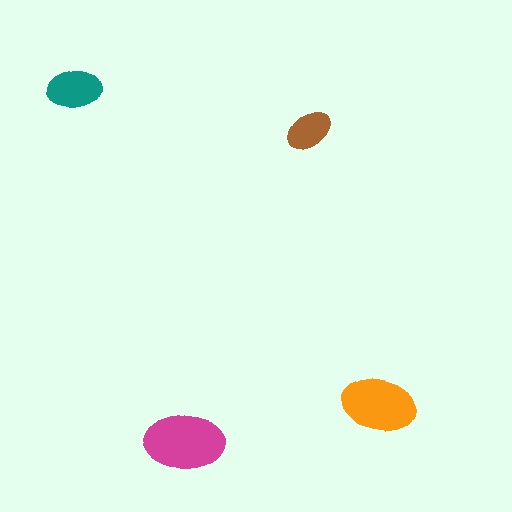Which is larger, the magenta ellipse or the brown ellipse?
The magenta one.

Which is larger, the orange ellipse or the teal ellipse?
The orange one.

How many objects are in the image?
There are 4 objects in the image.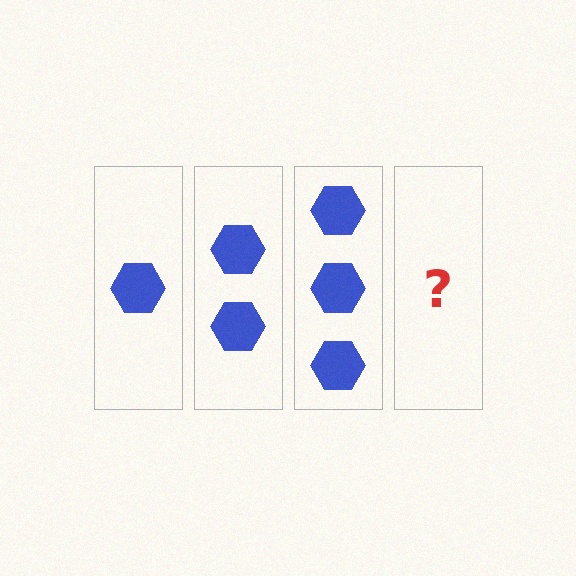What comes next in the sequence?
The next element should be 4 hexagons.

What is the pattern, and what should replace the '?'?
The pattern is that each step adds one more hexagon. The '?' should be 4 hexagons.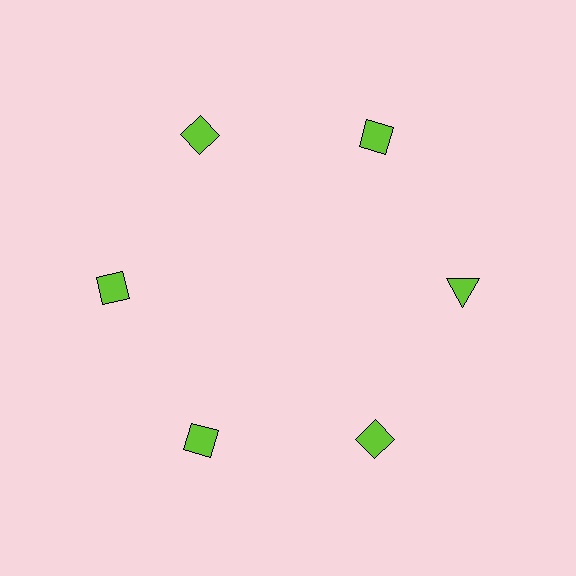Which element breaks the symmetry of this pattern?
The lime triangle at roughly the 3 o'clock position breaks the symmetry. All other shapes are lime diamonds.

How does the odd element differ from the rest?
It has a different shape: triangle instead of diamond.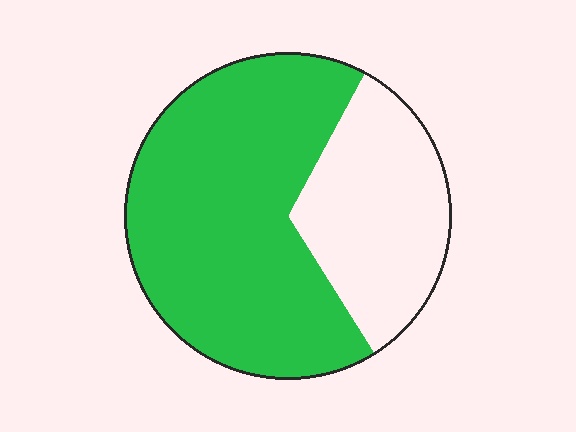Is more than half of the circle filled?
Yes.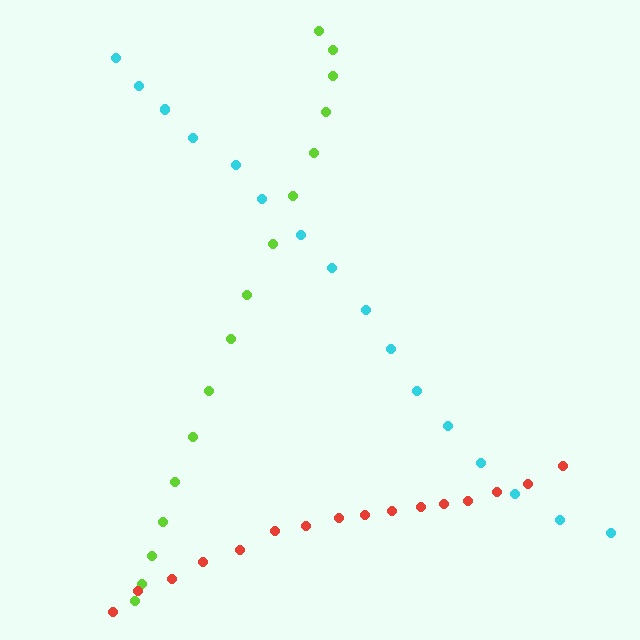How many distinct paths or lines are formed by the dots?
There are 3 distinct paths.